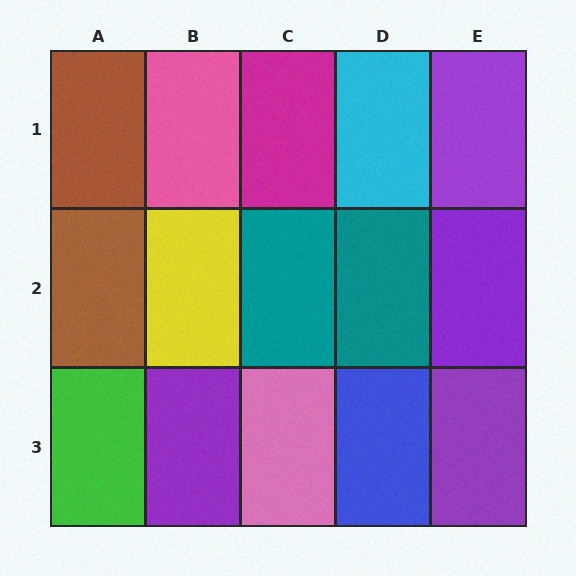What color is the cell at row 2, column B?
Yellow.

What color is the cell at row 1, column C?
Magenta.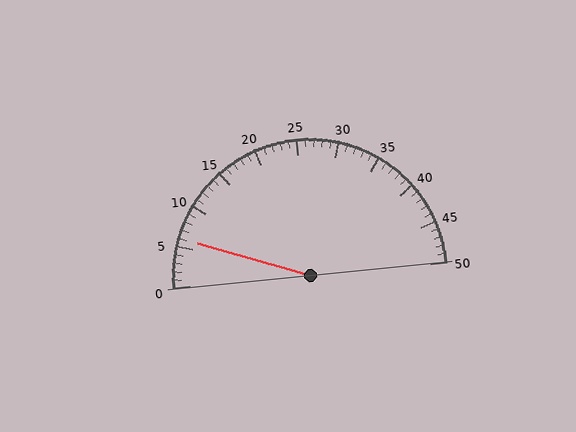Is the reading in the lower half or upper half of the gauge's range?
The reading is in the lower half of the range (0 to 50).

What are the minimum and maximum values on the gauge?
The gauge ranges from 0 to 50.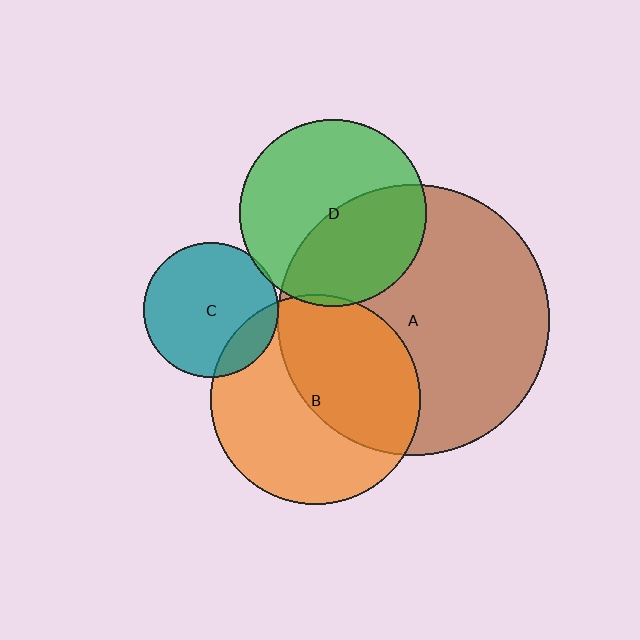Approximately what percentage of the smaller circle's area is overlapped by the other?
Approximately 45%.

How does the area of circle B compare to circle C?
Approximately 2.4 times.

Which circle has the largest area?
Circle A (brown).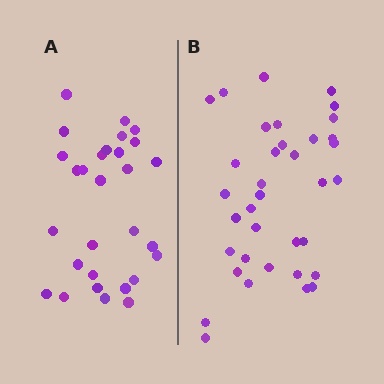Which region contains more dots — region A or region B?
Region B (the right region) has more dots.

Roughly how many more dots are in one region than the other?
Region B has roughly 8 or so more dots than region A.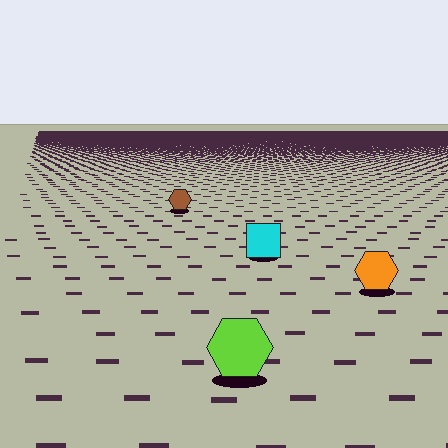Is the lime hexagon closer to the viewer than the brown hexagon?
Yes. The lime hexagon is closer — you can tell from the texture gradient: the ground texture is coarser near it.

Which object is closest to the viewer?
The lime hexagon is closest. The texture marks near it are larger and more spread out.